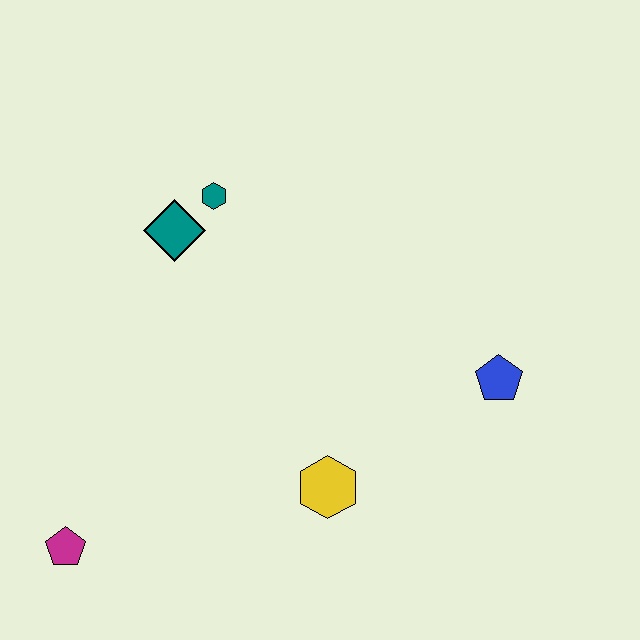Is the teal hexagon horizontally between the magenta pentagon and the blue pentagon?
Yes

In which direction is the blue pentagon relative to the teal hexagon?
The blue pentagon is to the right of the teal hexagon.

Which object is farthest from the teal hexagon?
The magenta pentagon is farthest from the teal hexagon.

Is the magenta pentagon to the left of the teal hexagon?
Yes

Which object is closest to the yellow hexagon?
The blue pentagon is closest to the yellow hexagon.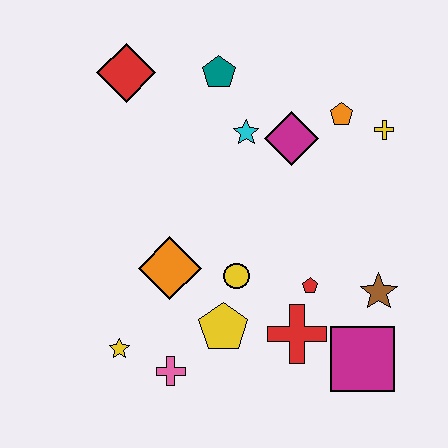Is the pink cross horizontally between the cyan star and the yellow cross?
No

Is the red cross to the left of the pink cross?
No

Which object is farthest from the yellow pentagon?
The red diamond is farthest from the yellow pentagon.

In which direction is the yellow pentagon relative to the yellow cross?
The yellow pentagon is below the yellow cross.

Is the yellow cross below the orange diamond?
No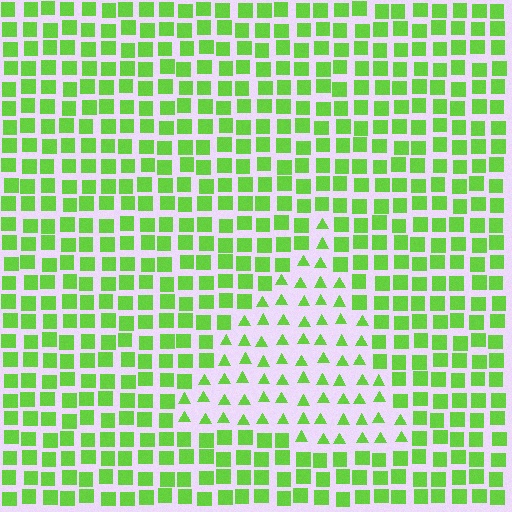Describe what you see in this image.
The image is filled with small lime elements arranged in a uniform grid. A triangle-shaped region contains triangles, while the surrounding area contains squares. The boundary is defined purely by the change in element shape.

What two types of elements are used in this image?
The image uses triangles inside the triangle region and squares outside it.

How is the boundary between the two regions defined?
The boundary is defined by a change in element shape: triangles inside vs. squares outside. All elements share the same color and spacing.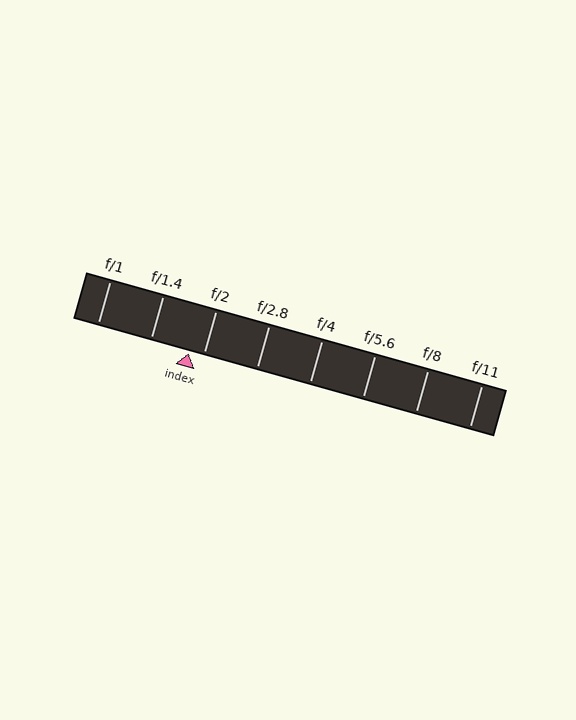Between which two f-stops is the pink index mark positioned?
The index mark is between f/1.4 and f/2.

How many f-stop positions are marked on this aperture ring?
There are 8 f-stop positions marked.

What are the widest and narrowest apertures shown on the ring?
The widest aperture shown is f/1 and the narrowest is f/11.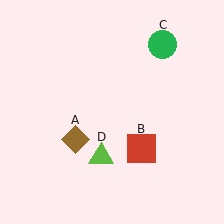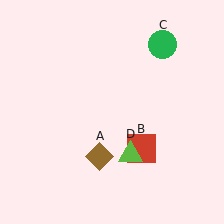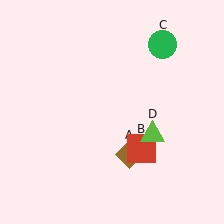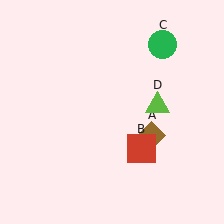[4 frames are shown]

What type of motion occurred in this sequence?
The brown diamond (object A), lime triangle (object D) rotated counterclockwise around the center of the scene.